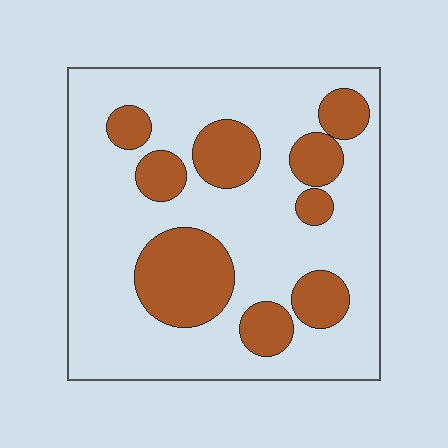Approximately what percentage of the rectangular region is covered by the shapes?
Approximately 25%.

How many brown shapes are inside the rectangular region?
9.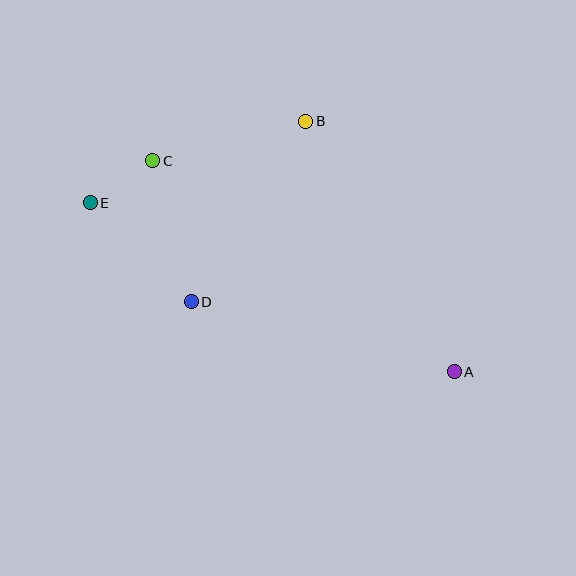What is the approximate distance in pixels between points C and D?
The distance between C and D is approximately 146 pixels.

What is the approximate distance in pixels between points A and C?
The distance between A and C is approximately 368 pixels.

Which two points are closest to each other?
Points C and E are closest to each other.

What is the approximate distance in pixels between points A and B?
The distance between A and B is approximately 291 pixels.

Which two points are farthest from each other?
Points A and E are farthest from each other.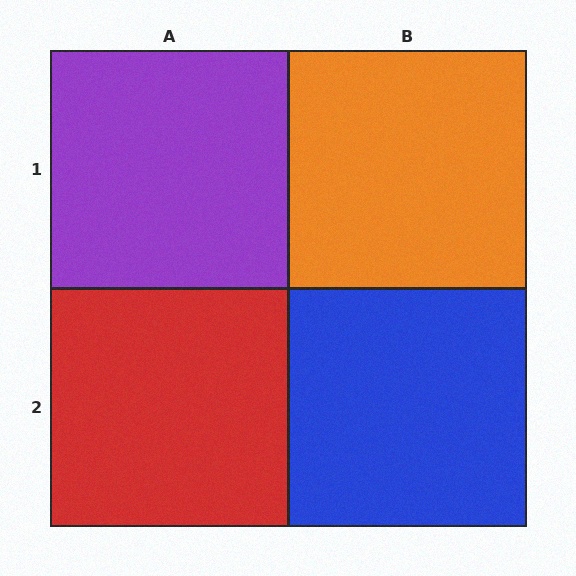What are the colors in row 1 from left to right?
Purple, orange.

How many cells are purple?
1 cell is purple.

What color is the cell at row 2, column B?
Blue.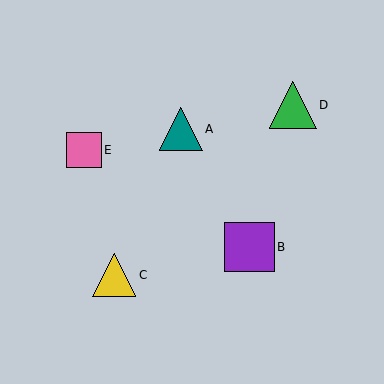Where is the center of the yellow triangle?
The center of the yellow triangle is at (114, 275).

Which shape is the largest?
The purple square (labeled B) is the largest.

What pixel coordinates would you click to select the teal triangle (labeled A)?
Click at (181, 129) to select the teal triangle A.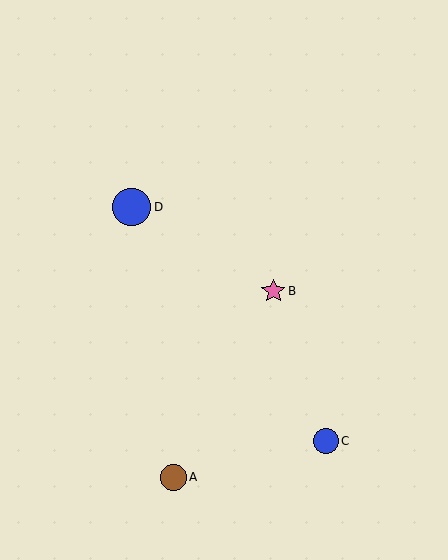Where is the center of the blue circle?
The center of the blue circle is at (326, 441).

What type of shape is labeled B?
Shape B is a pink star.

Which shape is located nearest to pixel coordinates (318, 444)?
The blue circle (labeled C) at (326, 441) is nearest to that location.